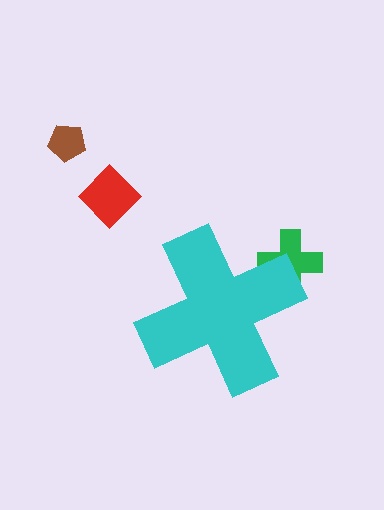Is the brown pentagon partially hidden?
No, the brown pentagon is fully visible.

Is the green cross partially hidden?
Yes, the green cross is partially hidden behind the cyan cross.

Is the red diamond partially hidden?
No, the red diamond is fully visible.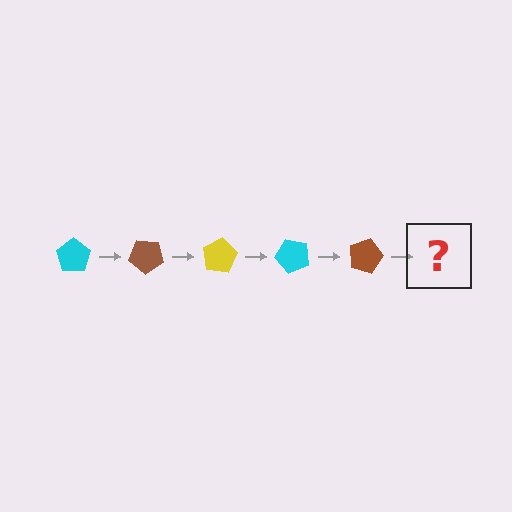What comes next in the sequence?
The next element should be a yellow pentagon, rotated 200 degrees from the start.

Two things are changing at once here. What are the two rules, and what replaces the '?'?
The two rules are that it rotates 40 degrees each step and the color cycles through cyan, brown, and yellow. The '?' should be a yellow pentagon, rotated 200 degrees from the start.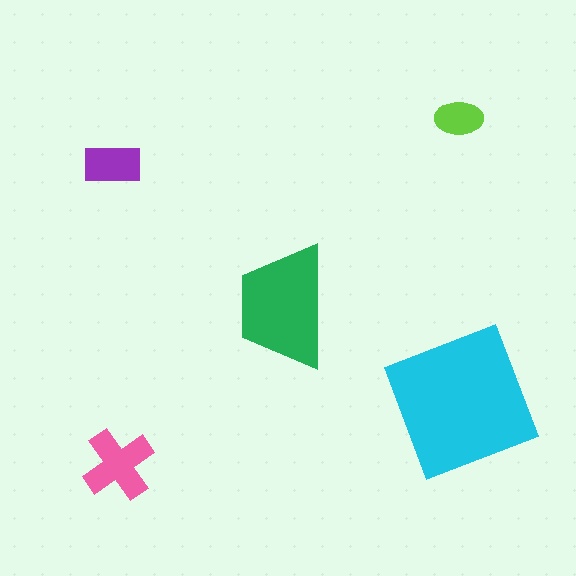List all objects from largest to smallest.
The cyan square, the green trapezoid, the pink cross, the purple rectangle, the lime ellipse.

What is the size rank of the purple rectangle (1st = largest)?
4th.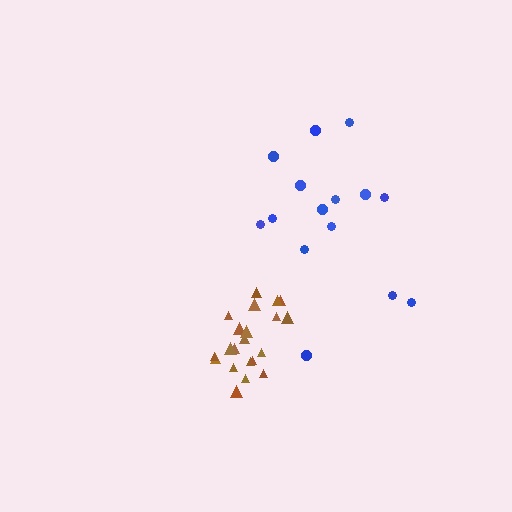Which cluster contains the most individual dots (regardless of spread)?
Brown (21).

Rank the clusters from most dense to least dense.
brown, blue.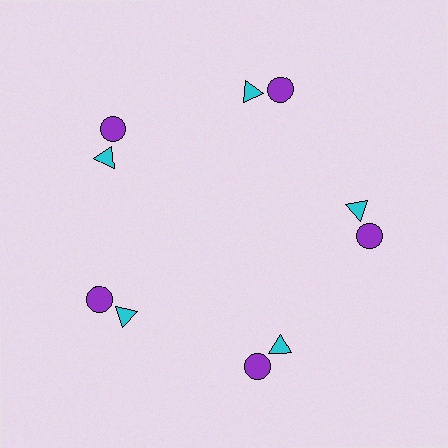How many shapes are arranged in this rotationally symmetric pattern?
There are 10 shapes, arranged in 5 groups of 2.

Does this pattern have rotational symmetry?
Yes, this pattern has 5-fold rotational symmetry. It looks the same after rotating 72 degrees around the center.